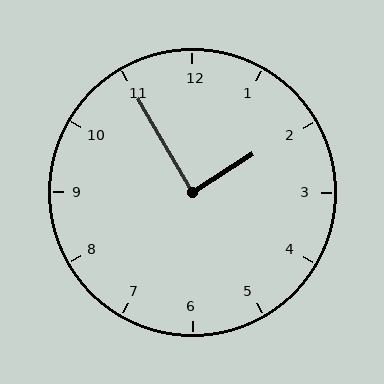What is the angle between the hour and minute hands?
Approximately 88 degrees.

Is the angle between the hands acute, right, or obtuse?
It is right.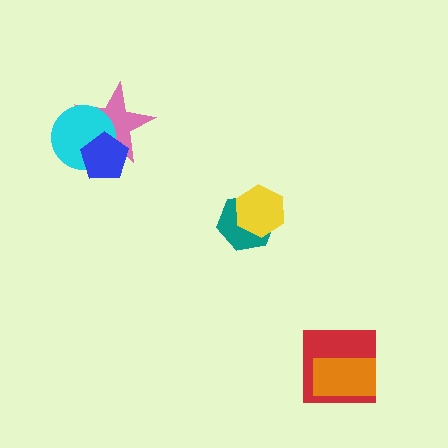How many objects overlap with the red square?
1 object overlaps with the red square.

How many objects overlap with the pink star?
2 objects overlap with the pink star.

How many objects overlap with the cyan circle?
2 objects overlap with the cyan circle.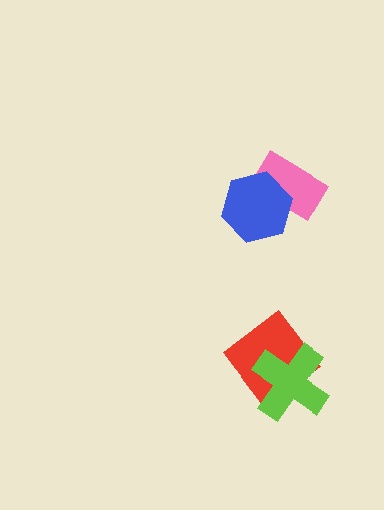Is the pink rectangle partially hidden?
Yes, it is partially covered by another shape.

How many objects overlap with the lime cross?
1 object overlaps with the lime cross.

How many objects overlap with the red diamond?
1 object overlaps with the red diamond.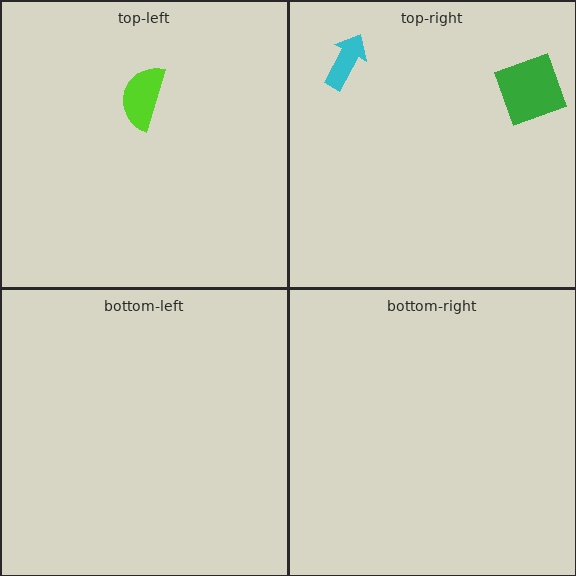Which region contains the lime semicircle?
The top-left region.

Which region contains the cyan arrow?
The top-right region.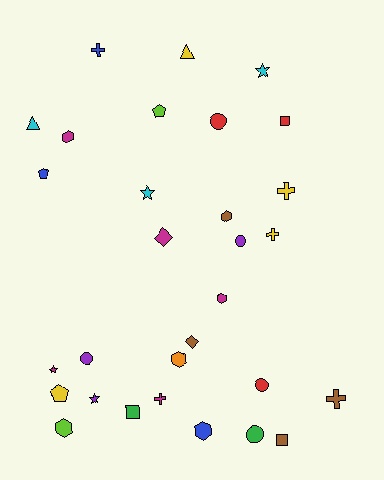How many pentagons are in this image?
There are 3 pentagons.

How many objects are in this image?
There are 30 objects.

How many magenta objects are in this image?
There are 5 magenta objects.